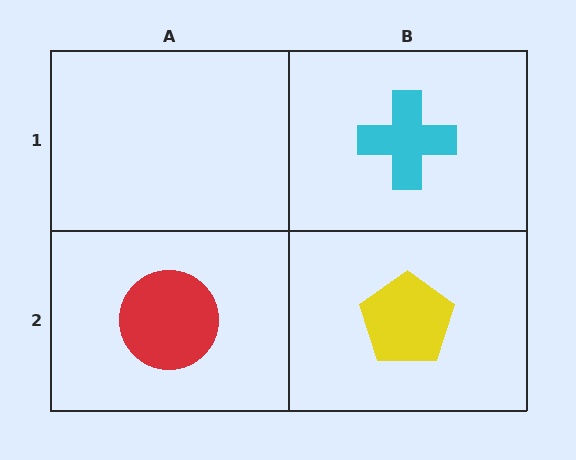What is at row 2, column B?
A yellow pentagon.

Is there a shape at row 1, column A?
No, that cell is empty.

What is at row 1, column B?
A cyan cross.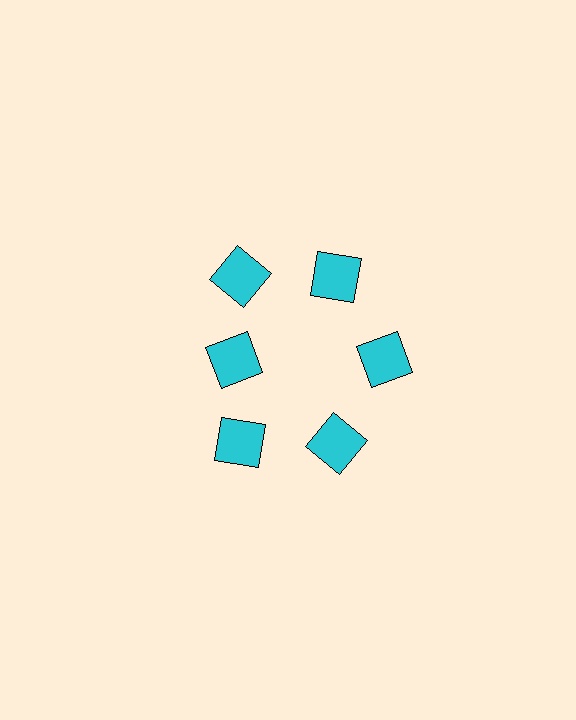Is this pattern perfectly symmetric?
No. The 6 cyan squares are arranged in a ring, but one element near the 9 o'clock position is pulled inward toward the center, breaking the 6-fold rotational symmetry.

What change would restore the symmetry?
The symmetry would be restored by moving it outward, back onto the ring so that all 6 squares sit at equal angles and equal distance from the center.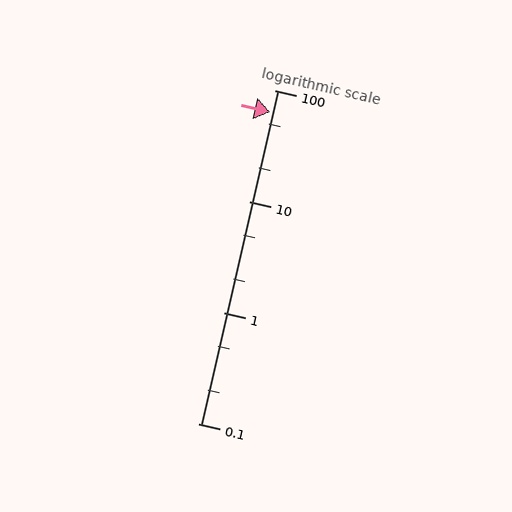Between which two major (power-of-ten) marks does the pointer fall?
The pointer is between 10 and 100.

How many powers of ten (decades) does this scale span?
The scale spans 3 decades, from 0.1 to 100.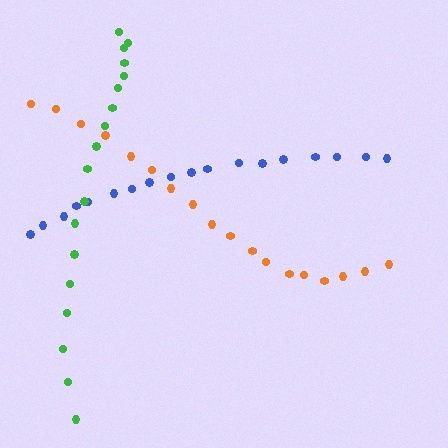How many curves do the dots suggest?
There are 3 distinct paths.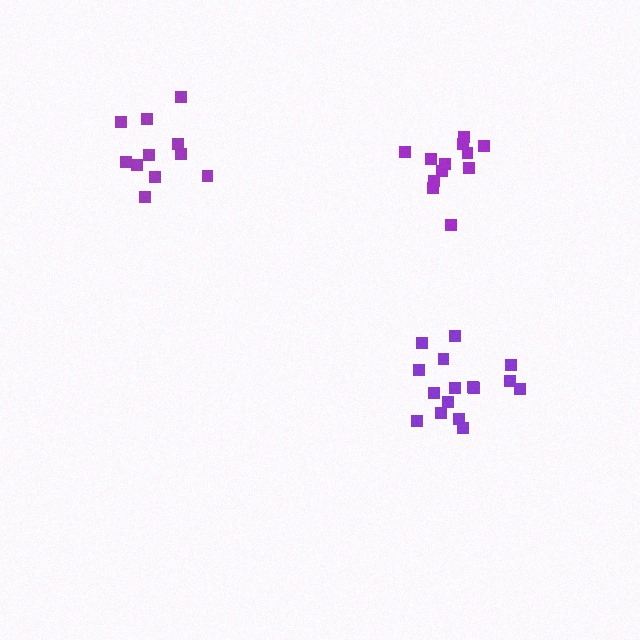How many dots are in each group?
Group 1: 16 dots, Group 2: 12 dots, Group 3: 11 dots (39 total).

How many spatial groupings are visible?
There are 3 spatial groupings.